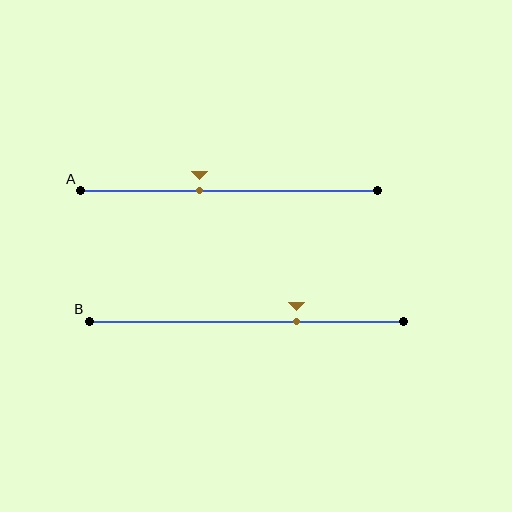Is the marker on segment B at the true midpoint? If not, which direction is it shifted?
No, the marker on segment B is shifted to the right by about 16% of the segment length.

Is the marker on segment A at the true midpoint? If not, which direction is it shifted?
No, the marker on segment A is shifted to the left by about 10% of the segment length.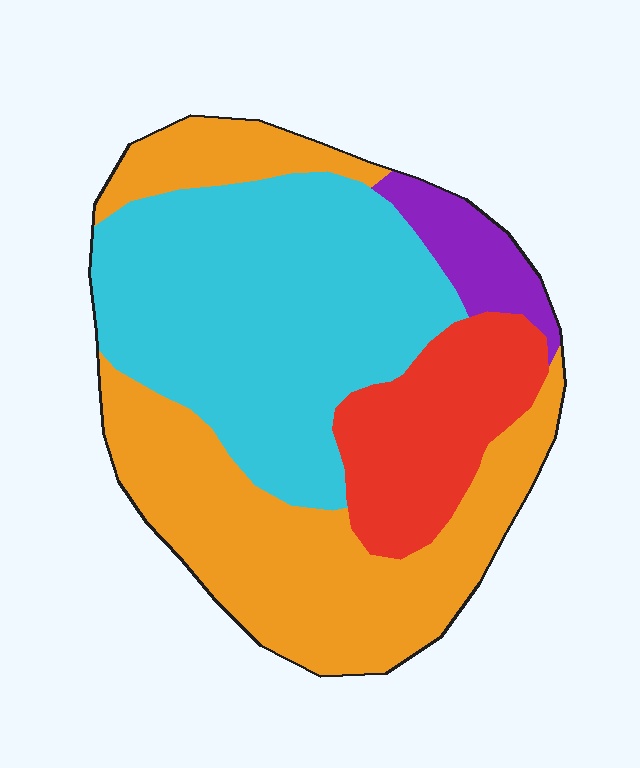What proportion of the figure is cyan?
Cyan covers around 40% of the figure.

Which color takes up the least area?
Purple, at roughly 5%.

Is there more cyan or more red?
Cyan.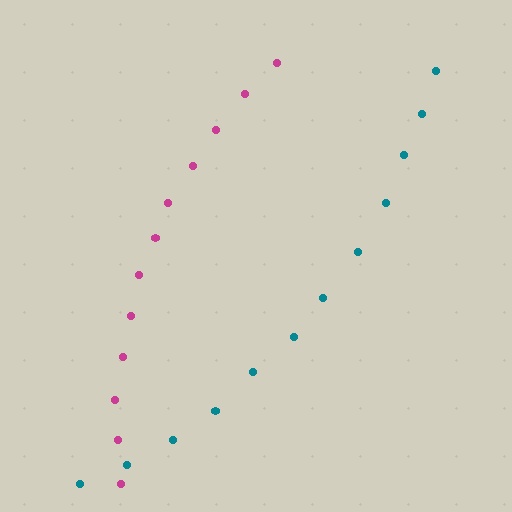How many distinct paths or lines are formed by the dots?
There are 2 distinct paths.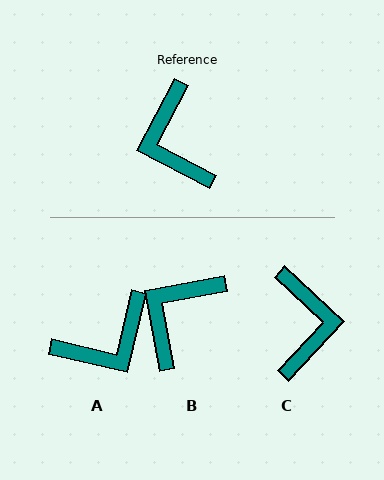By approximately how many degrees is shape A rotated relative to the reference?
Approximately 104 degrees counter-clockwise.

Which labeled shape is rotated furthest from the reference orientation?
C, about 165 degrees away.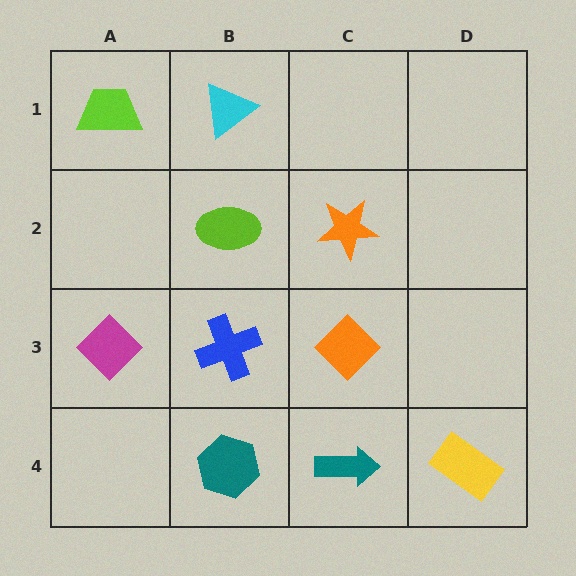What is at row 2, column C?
An orange star.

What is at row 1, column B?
A cyan triangle.